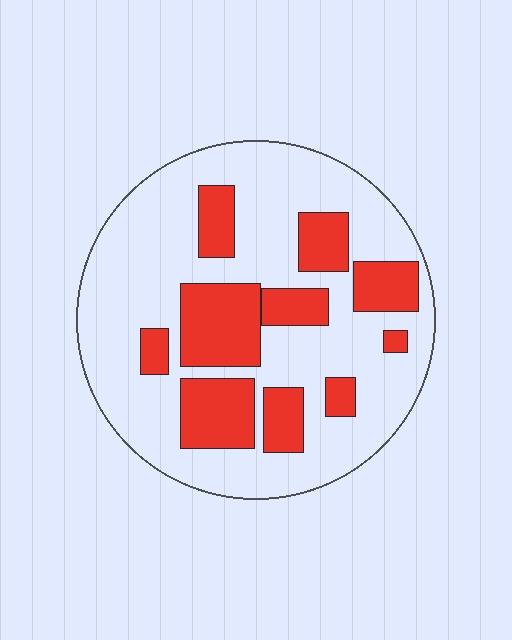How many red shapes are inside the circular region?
10.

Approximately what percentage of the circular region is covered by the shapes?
Approximately 30%.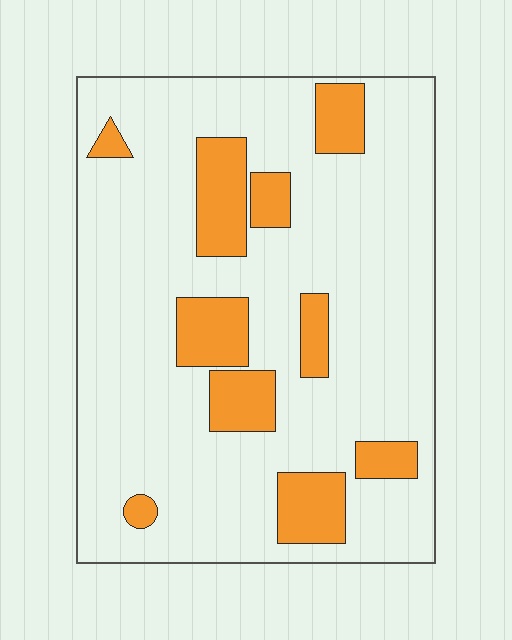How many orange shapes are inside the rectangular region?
10.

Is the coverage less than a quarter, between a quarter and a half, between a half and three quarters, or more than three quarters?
Less than a quarter.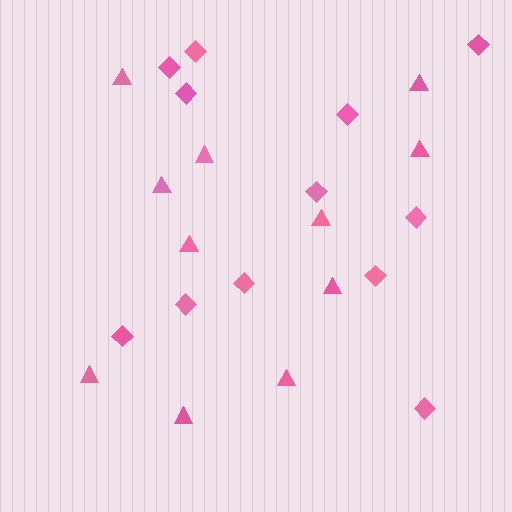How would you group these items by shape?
There are 2 groups: one group of diamonds (12) and one group of triangles (11).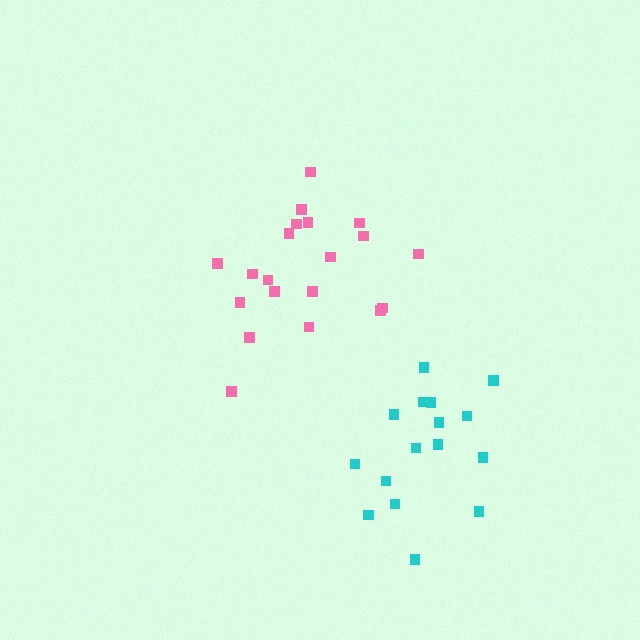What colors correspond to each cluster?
The clusters are colored: cyan, pink.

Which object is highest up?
The pink cluster is topmost.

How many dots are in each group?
Group 1: 16 dots, Group 2: 20 dots (36 total).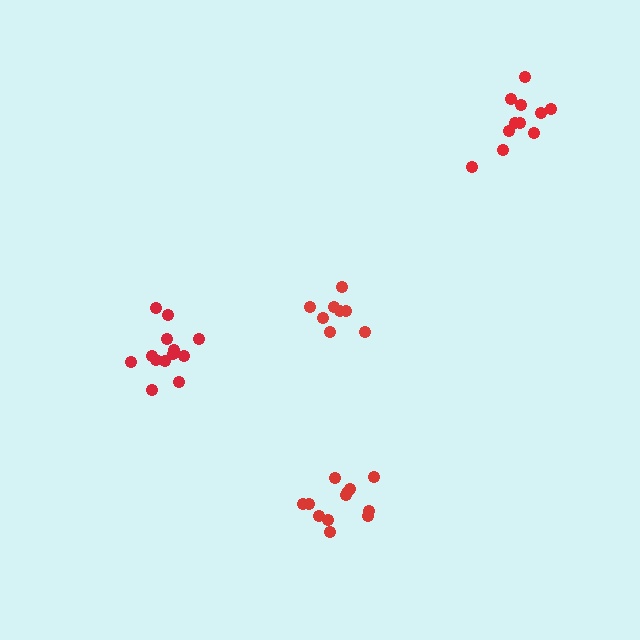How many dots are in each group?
Group 1: 8 dots, Group 2: 12 dots, Group 3: 11 dots, Group 4: 14 dots (45 total).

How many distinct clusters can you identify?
There are 4 distinct clusters.